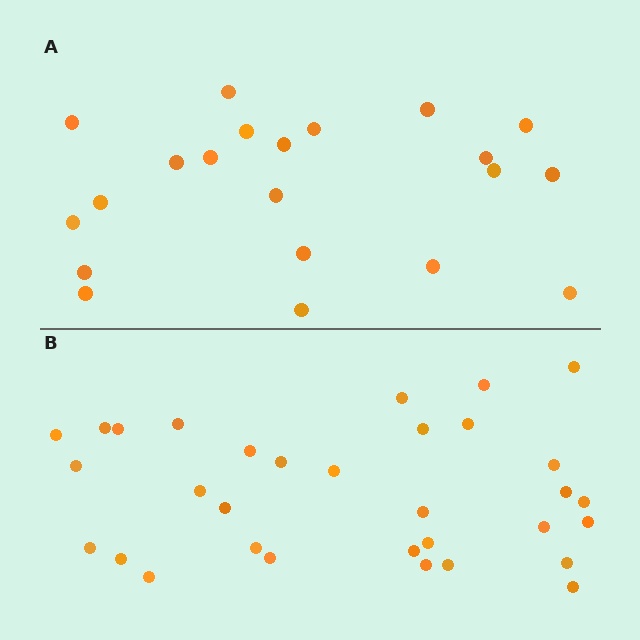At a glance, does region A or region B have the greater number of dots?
Region B (the bottom region) has more dots.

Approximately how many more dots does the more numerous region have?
Region B has roughly 12 or so more dots than region A.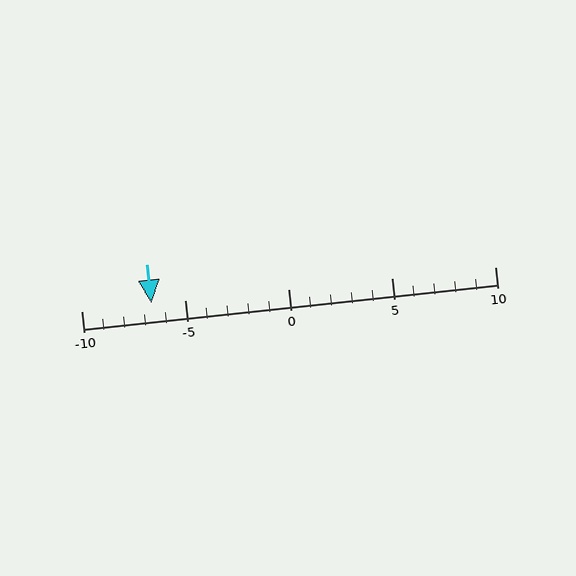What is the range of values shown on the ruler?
The ruler shows values from -10 to 10.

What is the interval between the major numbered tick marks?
The major tick marks are spaced 5 units apart.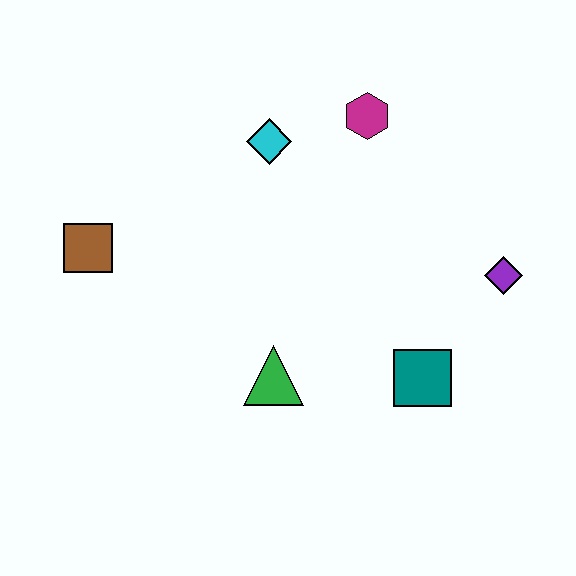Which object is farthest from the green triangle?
The magenta hexagon is farthest from the green triangle.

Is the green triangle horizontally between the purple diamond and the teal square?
No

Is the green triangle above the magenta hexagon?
No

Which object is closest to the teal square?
The purple diamond is closest to the teal square.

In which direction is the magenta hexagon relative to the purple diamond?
The magenta hexagon is above the purple diamond.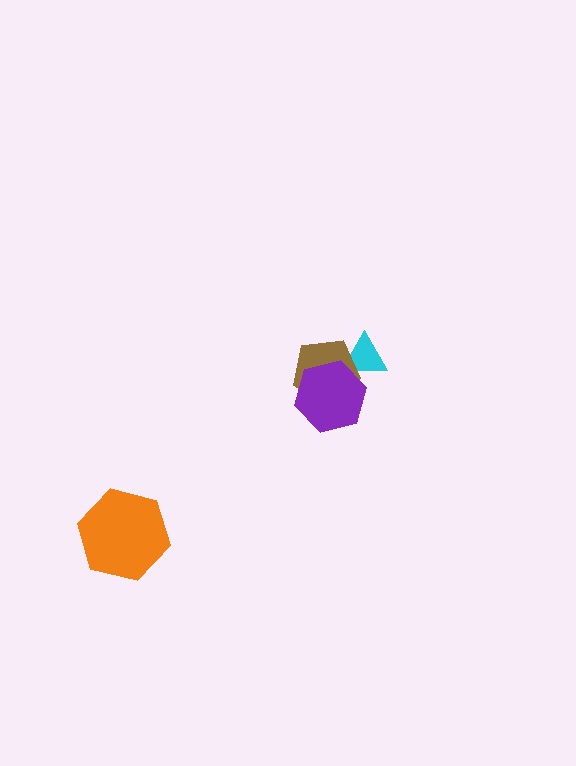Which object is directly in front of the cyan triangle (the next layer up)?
The brown pentagon is directly in front of the cyan triangle.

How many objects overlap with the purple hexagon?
2 objects overlap with the purple hexagon.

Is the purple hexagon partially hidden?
No, no other shape covers it.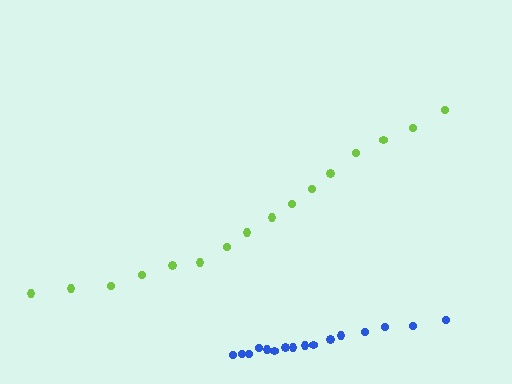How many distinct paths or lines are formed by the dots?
There are 2 distinct paths.